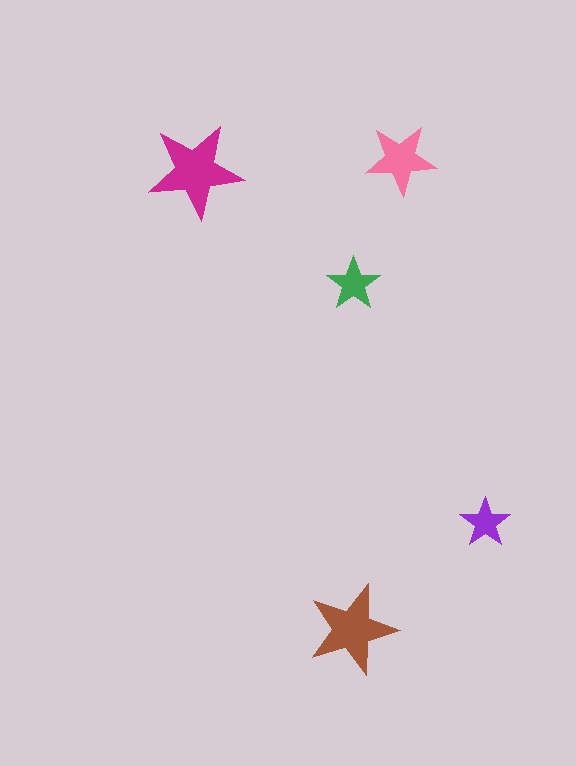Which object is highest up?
The pink star is topmost.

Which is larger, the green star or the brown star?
The brown one.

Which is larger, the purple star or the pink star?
The pink one.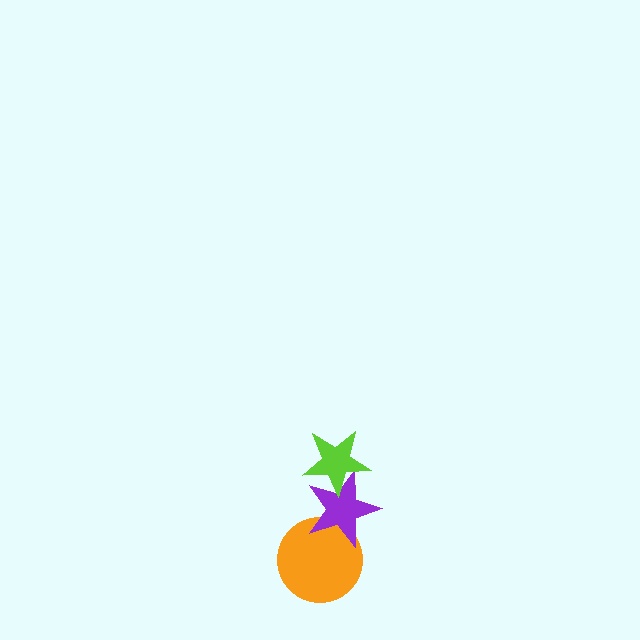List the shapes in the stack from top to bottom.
From top to bottom: the lime star, the purple star, the orange circle.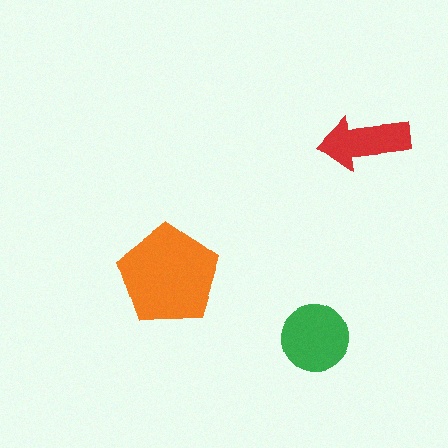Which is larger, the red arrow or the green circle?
The green circle.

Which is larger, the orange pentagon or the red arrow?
The orange pentagon.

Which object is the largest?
The orange pentagon.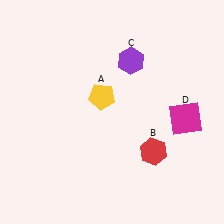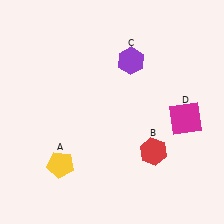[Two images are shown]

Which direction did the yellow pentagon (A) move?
The yellow pentagon (A) moved down.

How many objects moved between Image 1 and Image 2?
1 object moved between the two images.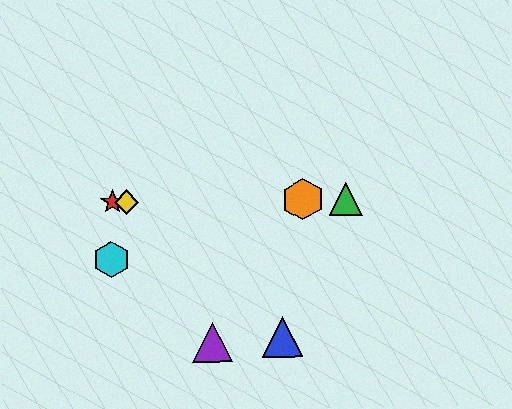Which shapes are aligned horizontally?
The red star, the green triangle, the yellow diamond, the orange hexagon are aligned horizontally.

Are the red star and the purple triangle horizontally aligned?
No, the red star is at y≈202 and the purple triangle is at y≈342.